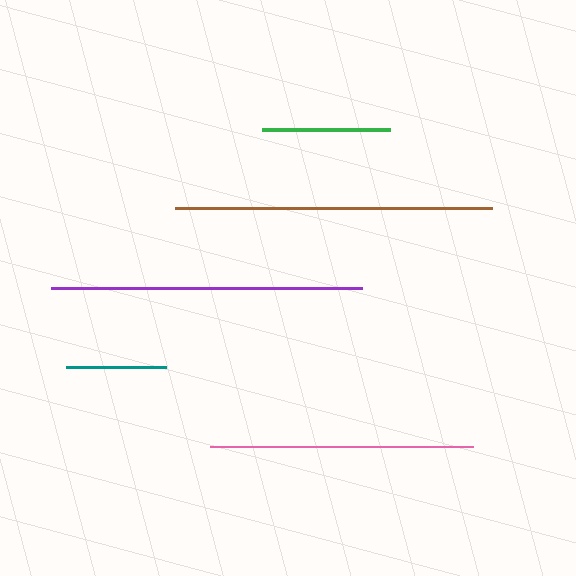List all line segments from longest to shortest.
From longest to shortest: brown, purple, pink, green, teal.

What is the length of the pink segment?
The pink segment is approximately 264 pixels long.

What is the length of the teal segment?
The teal segment is approximately 100 pixels long.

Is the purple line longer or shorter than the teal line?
The purple line is longer than the teal line.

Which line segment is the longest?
The brown line is the longest at approximately 317 pixels.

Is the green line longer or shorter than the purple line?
The purple line is longer than the green line.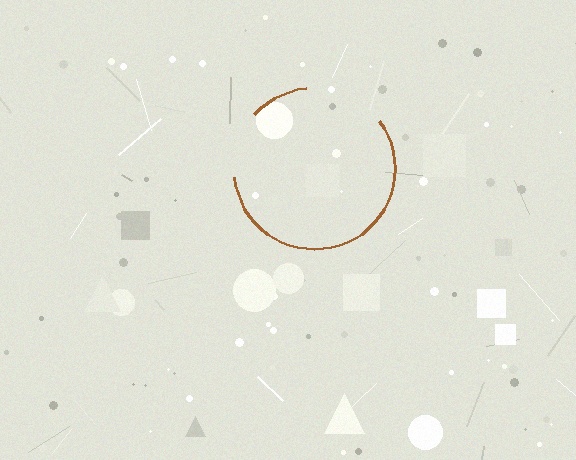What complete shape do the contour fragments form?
The contour fragments form a circle.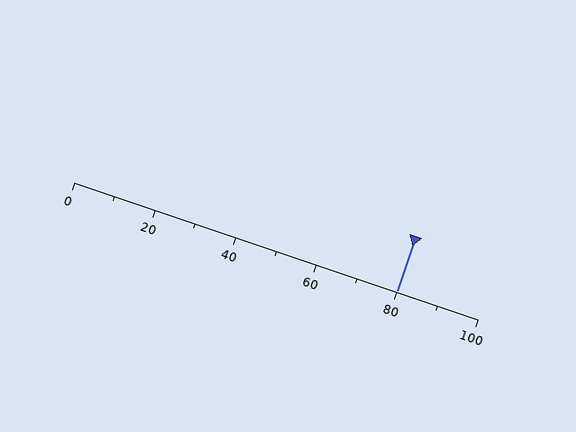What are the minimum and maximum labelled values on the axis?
The axis runs from 0 to 100.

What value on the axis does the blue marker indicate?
The marker indicates approximately 80.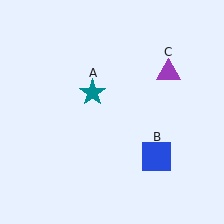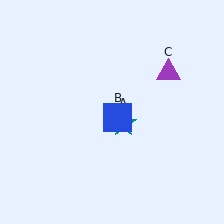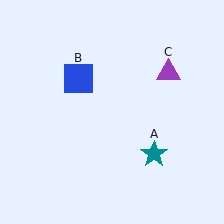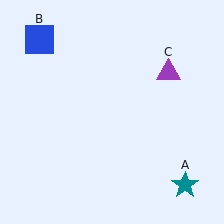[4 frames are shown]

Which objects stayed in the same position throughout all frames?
Purple triangle (object C) remained stationary.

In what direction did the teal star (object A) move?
The teal star (object A) moved down and to the right.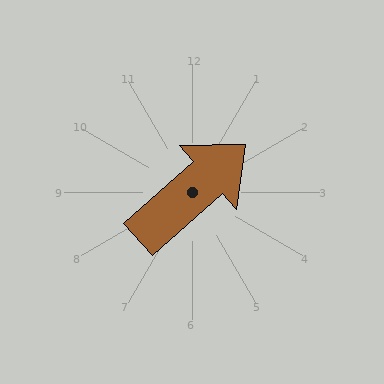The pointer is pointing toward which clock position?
Roughly 2 o'clock.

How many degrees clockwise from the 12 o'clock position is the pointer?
Approximately 48 degrees.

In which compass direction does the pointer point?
Northeast.